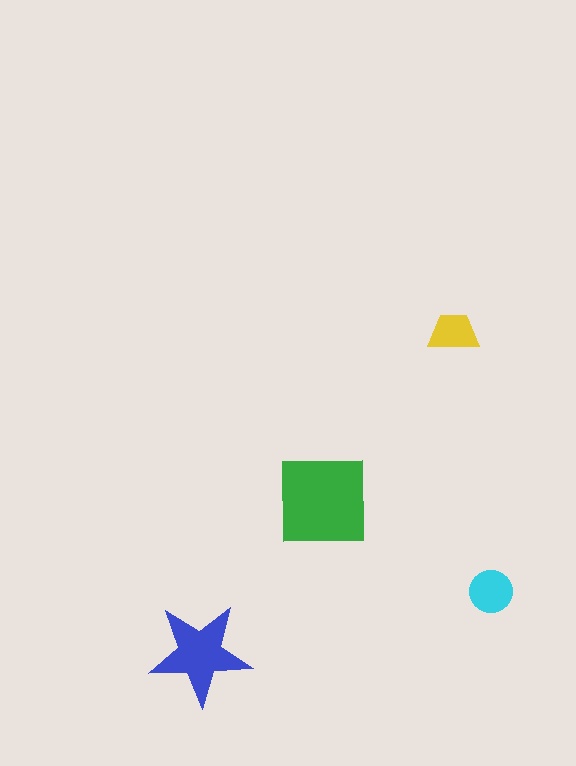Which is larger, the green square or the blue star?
The green square.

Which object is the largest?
The green square.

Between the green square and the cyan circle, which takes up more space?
The green square.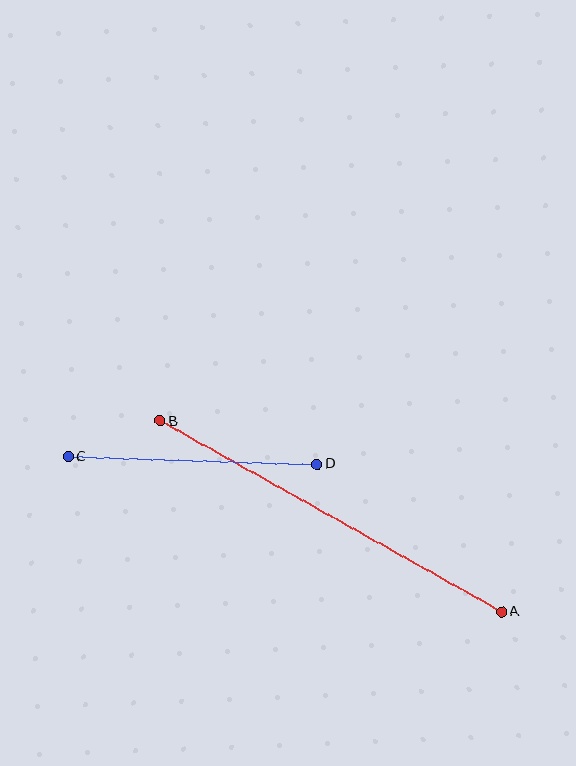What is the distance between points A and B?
The distance is approximately 392 pixels.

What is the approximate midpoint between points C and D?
The midpoint is at approximately (193, 460) pixels.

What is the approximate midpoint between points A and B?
The midpoint is at approximately (331, 516) pixels.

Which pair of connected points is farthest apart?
Points A and B are farthest apart.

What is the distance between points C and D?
The distance is approximately 249 pixels.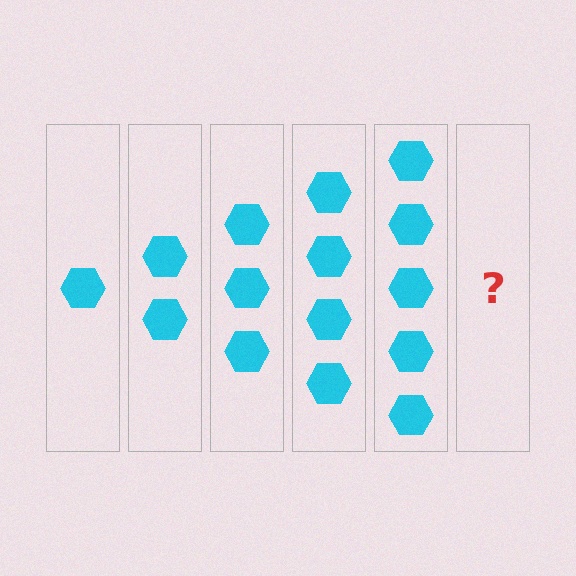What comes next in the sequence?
The next element should be 6 hexagons.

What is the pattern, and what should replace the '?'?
The pattern is that each step adds one more hexagon. The '?' should be 6 hexagons.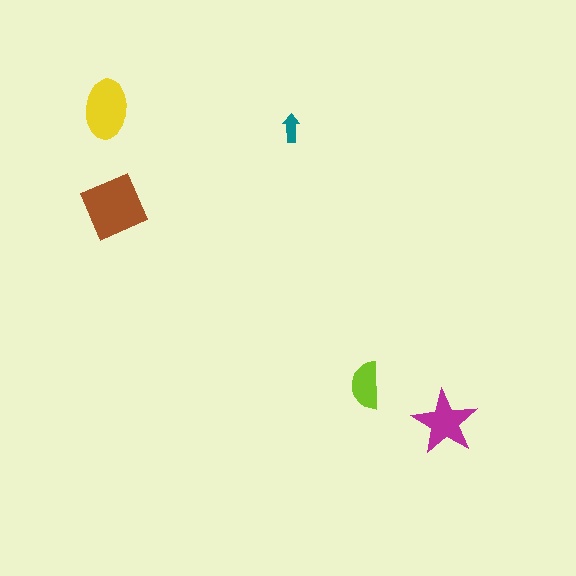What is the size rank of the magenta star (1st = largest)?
3rd.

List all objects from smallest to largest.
The teal arrow, the lime semicircle, the magenta star, the yellow ellipse, the brown diamond.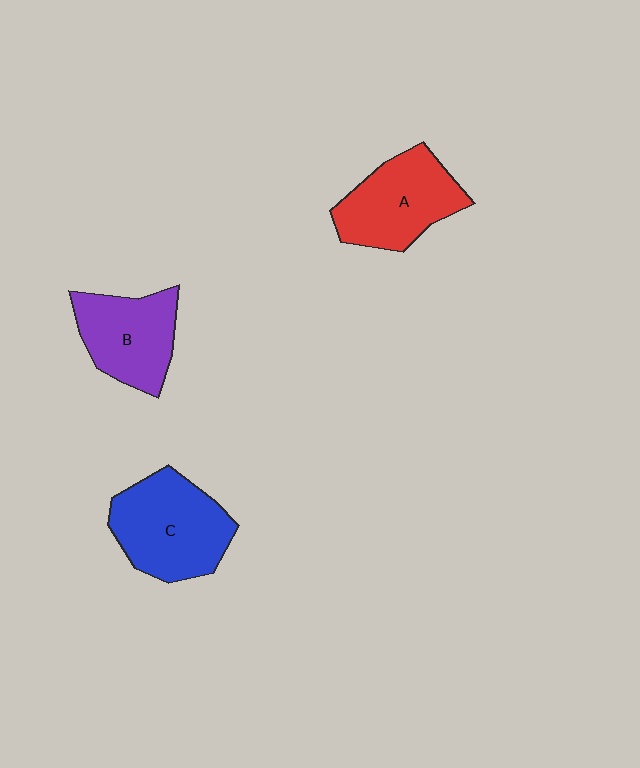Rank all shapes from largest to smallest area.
From largest to smallest: C (blue), A (red), B (purple).